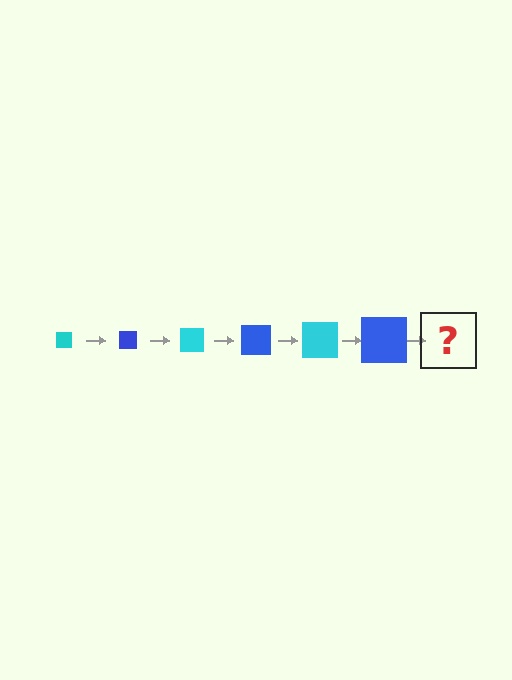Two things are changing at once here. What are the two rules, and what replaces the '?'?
The two rules are that the square grows larger each step and the color cycles through cyan and blue. The '?' should be a cyan square, larger than the previous one.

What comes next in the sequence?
The next element should be a cyan square, larger than the previous one.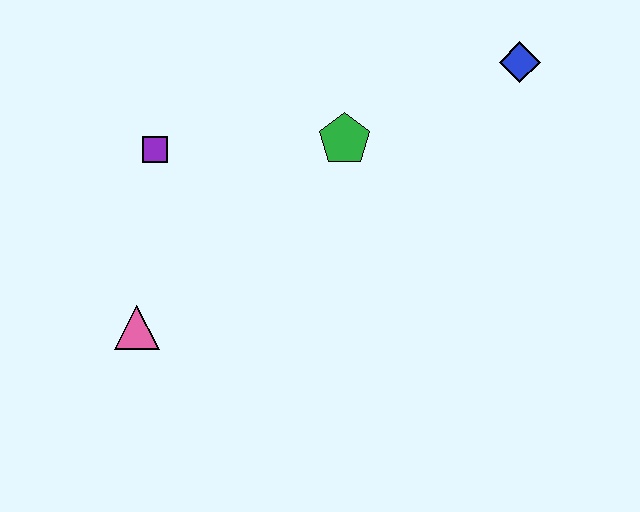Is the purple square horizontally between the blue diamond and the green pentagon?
No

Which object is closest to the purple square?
The pink triangle is closest to the purple square.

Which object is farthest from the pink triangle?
The blue diamond is farthest from the pink triangle.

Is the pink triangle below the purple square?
Yes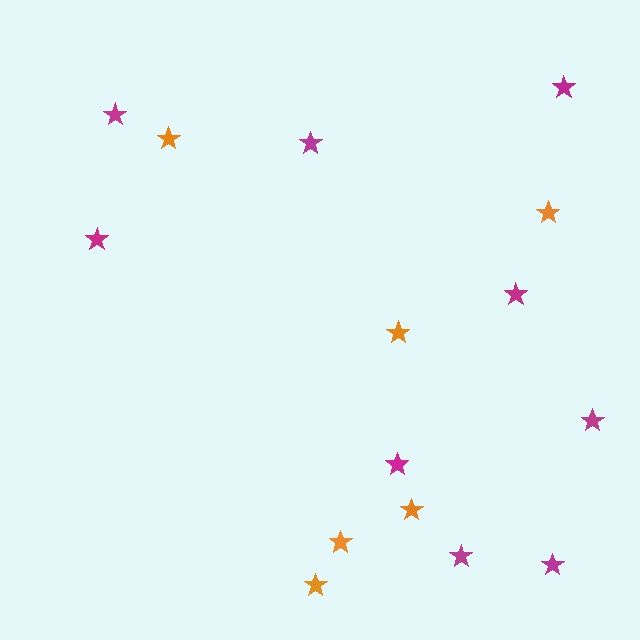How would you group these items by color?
There are 2 groups: one group of orange stars (6) and one group of magenta stars (9).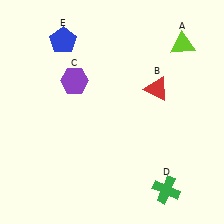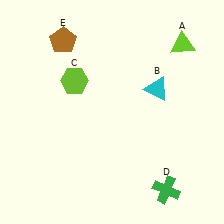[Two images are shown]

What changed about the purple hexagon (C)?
In Image 1, C is purple. In Image 2, it changed to lime.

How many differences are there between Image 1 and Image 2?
There are 3 differences between the two images.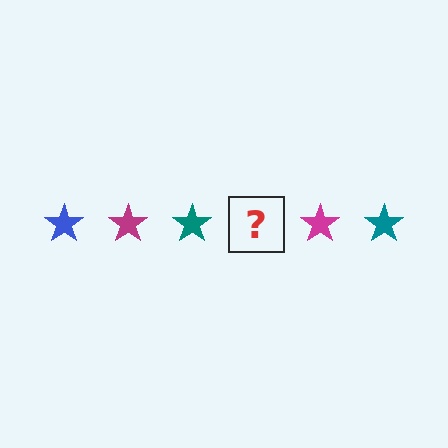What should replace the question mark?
The question mark should be replaced with a blue star.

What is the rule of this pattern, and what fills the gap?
The rule is that the pattern cycles through blue, magenta, teal stars. The gap should be filled with a blue star.